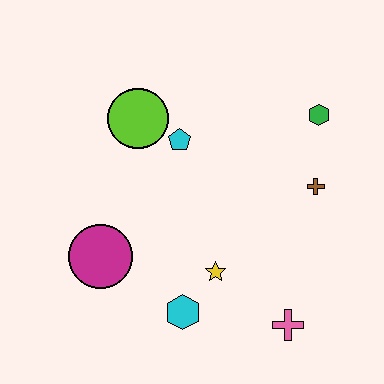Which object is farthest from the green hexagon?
The magenta circle is farthest from the green hexagon.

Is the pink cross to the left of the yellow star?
No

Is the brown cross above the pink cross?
Yes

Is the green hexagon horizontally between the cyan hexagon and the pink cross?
No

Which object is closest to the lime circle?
The cyan pentagon is closest to the lime circle.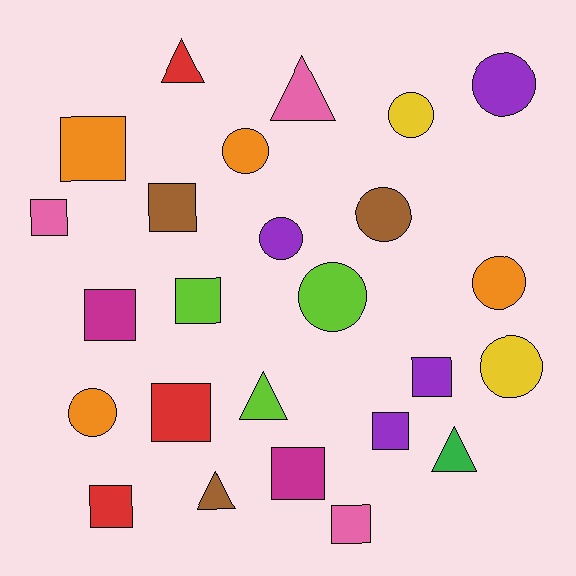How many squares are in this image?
There are 11 squares.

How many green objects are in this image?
There is 1 green object.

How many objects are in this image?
There are 25 objects.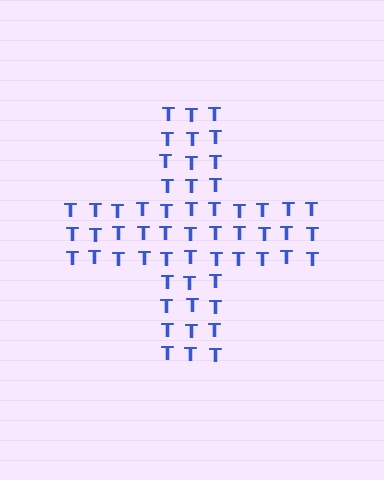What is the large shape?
The large shape is a cross.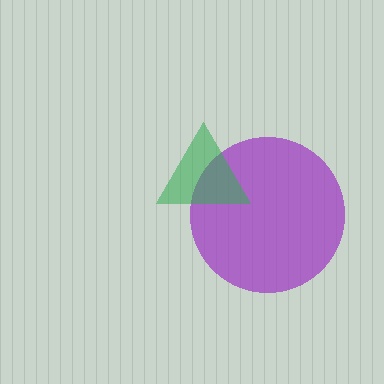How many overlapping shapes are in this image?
There are 2 overlapping shapes in the image.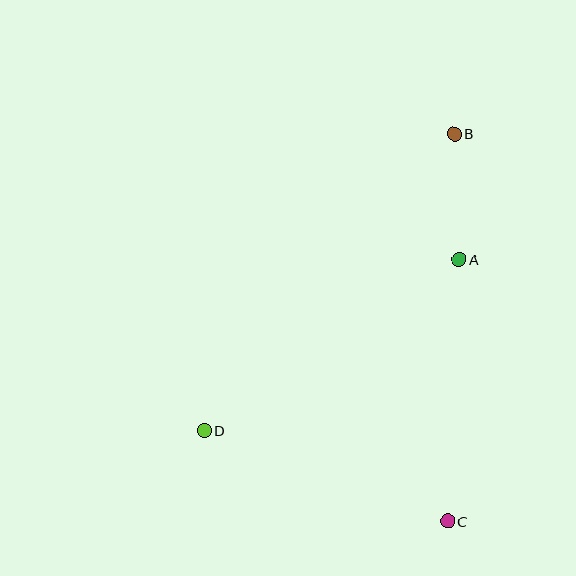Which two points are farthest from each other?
Points B and D are farthest from each other.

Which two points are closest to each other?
Points A and B are closest to each other.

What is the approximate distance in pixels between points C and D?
The distance between C and D is approximately 260 pixels.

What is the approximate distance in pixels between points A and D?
The distance between A and D is approximately 308 pixels.